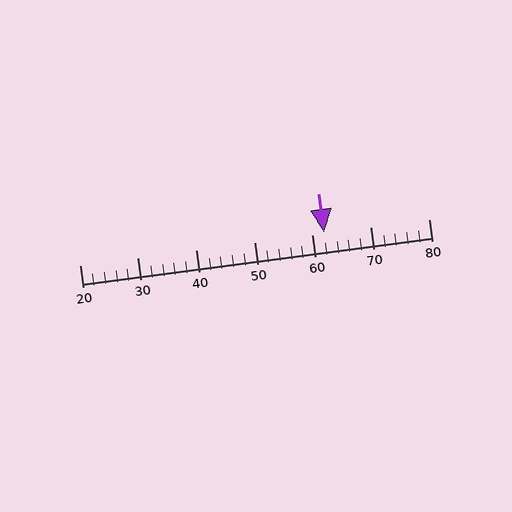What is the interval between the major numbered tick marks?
The major tick marks are spaced 10 units apart.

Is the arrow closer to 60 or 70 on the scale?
The arrow is closer to 60.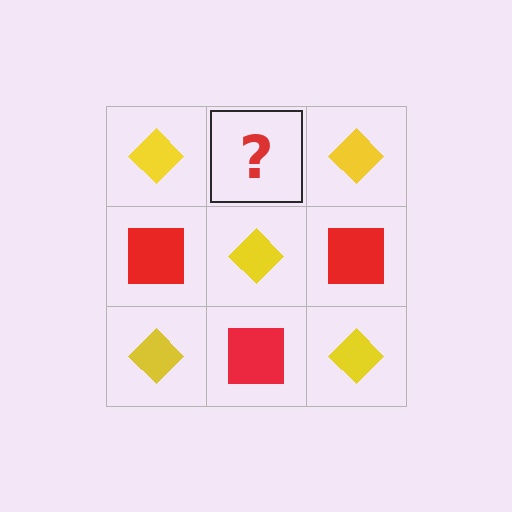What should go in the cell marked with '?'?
The missing cell should contain a red square.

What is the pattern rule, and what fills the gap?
The rule is that it alternates yellow diamond and red square in a checkerboard pattern. The gap should be filled with a red square.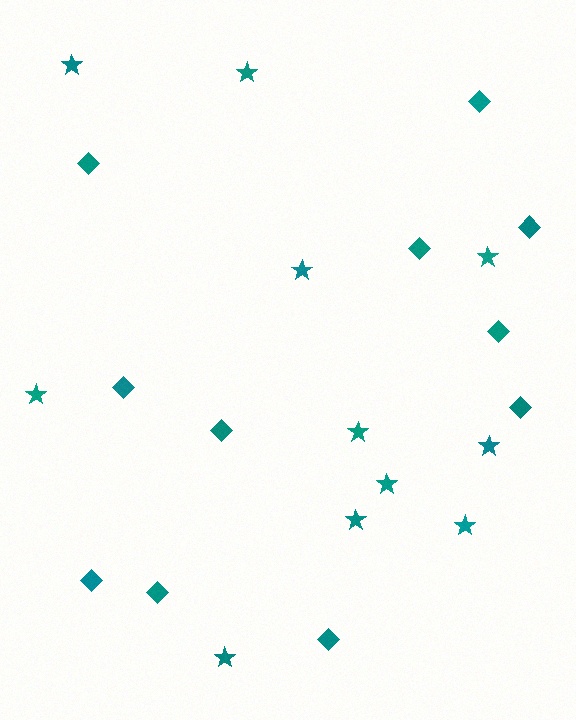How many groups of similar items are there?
There are 2 groups: one group of diamonds (11) and one group of stars (11).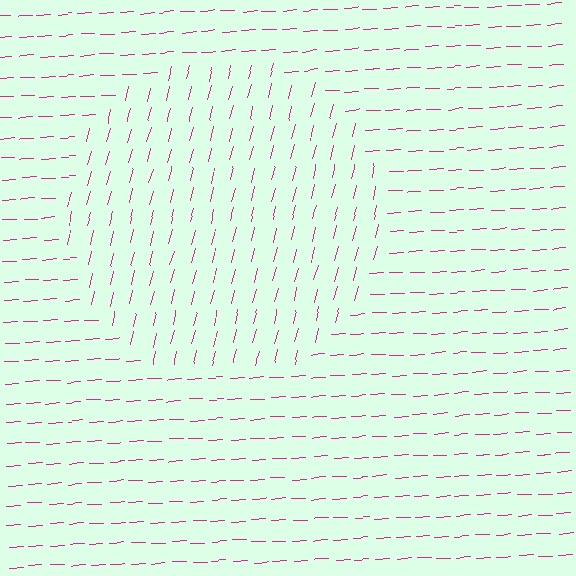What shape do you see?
I see a circle.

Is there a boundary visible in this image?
Yes, there is a texture boundary formed by a change in line orientation.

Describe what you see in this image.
The image is filled with small magenta line segments. A circle region in the image has lines oriented differently from the surrounding lines, creating a visible texture boundary.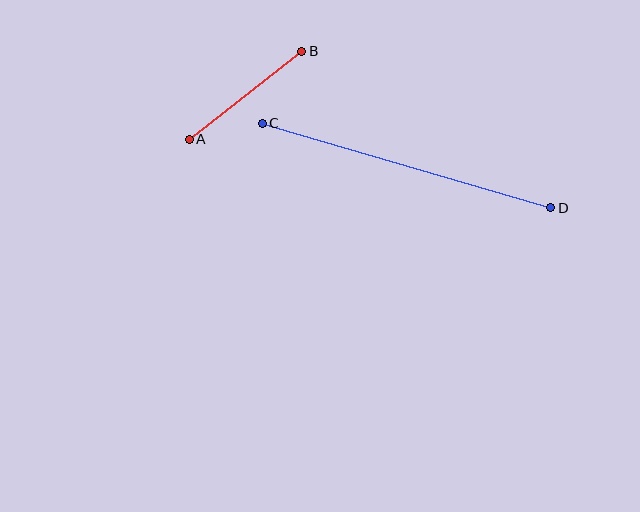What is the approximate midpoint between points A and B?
The midpoint is at approximately (245, 95) pixels.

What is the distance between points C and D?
The distance is approximately 300 pixels.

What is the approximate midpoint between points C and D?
The midpoint is at approximately (406, 165) pixels.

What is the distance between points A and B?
The distance is approximately 143 pixels.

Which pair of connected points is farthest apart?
Points C and D are farthest apart.